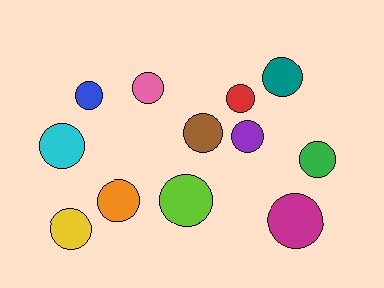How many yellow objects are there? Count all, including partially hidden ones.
There is 1 yellow object.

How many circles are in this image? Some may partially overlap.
There are 12 circles.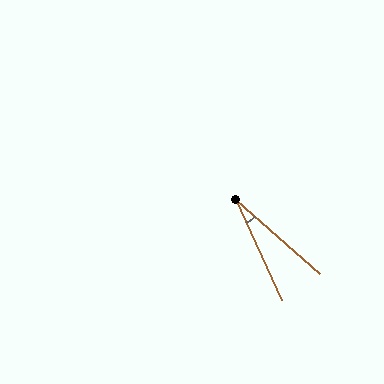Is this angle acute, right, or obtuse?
It is acute.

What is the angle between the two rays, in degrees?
Approximately 24 degrees.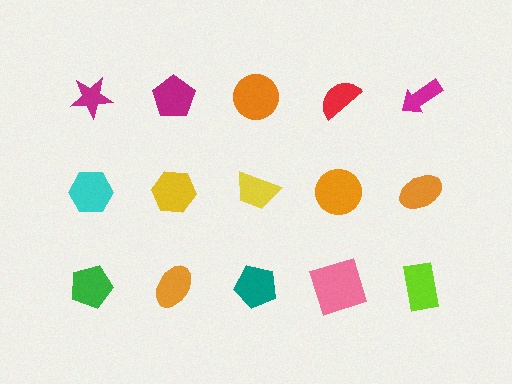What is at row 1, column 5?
A magenta arrow.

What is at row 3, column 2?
An orange ellipse.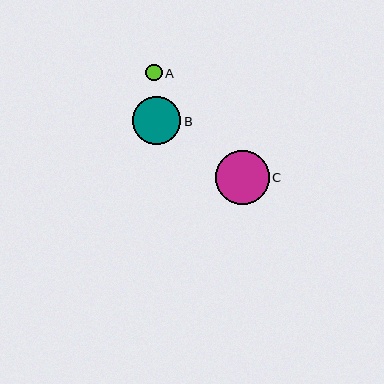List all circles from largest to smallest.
From largest to smallest: C, B, A.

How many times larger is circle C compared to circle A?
Circle C is approximately 3.3 times the size of circle A.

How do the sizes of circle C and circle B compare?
Circle C and circle B are approximately the same size.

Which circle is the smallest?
Circle A is the smallest with a size of approximately 16 pixels.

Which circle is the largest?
Circle C is the largest with a size of approximately 53 pixels.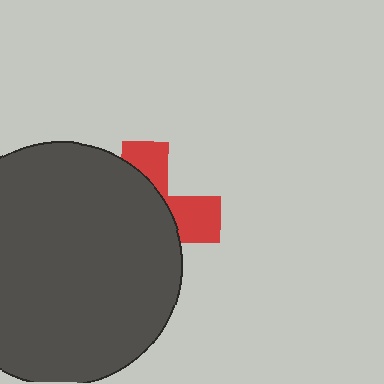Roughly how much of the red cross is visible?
A small part of it is visible (roughly 32%).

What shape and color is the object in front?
The object in front is a dark gray circle.